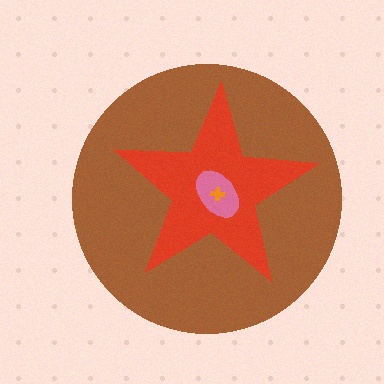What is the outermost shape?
The brown circle.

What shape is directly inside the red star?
The pink ellipse.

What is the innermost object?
The orange cross.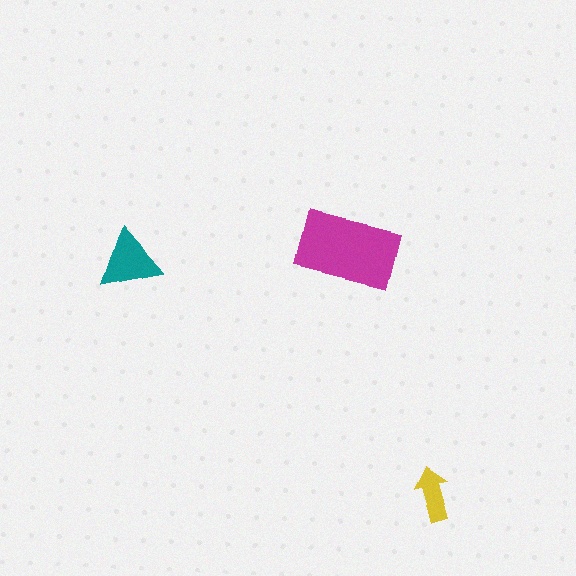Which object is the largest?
The magenta rectangle.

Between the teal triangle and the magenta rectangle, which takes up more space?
The magenta rectangle.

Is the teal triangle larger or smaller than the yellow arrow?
Larger.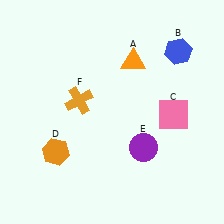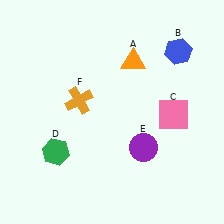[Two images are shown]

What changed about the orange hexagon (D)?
In Image 1, D is orange. In Image 2, it changed to green.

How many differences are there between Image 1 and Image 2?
There is 1 difference between the two images.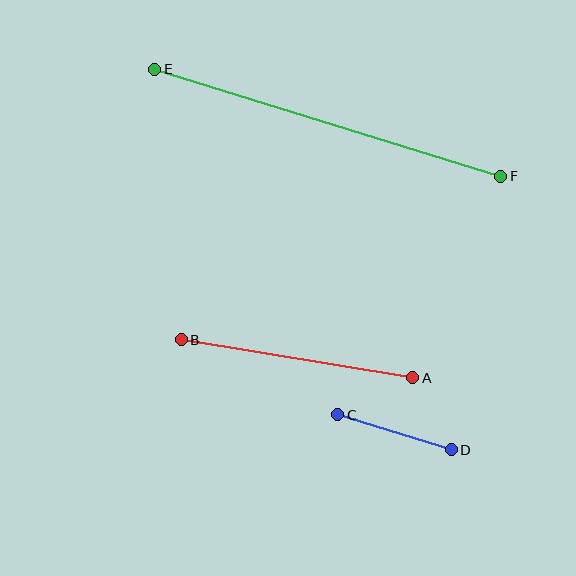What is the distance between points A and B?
The distance is approximately 235 pixels.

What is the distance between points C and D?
The distance is approximately 119 pixels.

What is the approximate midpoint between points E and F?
The midpoint is at approximately (328, 123) pixels.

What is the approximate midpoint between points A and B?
The midpoint is at approximately (297, 359) pixels.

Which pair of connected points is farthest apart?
Points E and F are farthest apart.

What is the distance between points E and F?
The distance is approximately 363 pixels.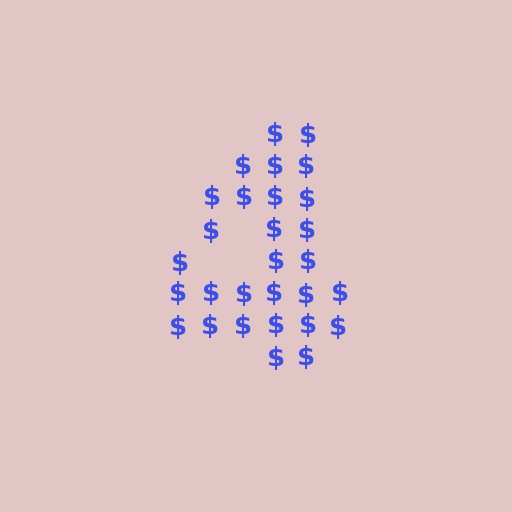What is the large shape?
The large shape is the digit 4.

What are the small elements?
The small elements are dollar signs.